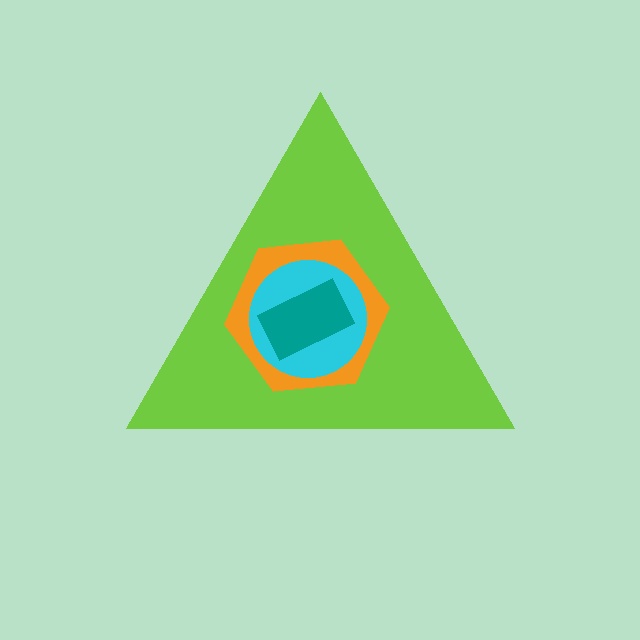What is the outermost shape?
The lime triangle.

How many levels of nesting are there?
4.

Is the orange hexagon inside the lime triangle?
Yes.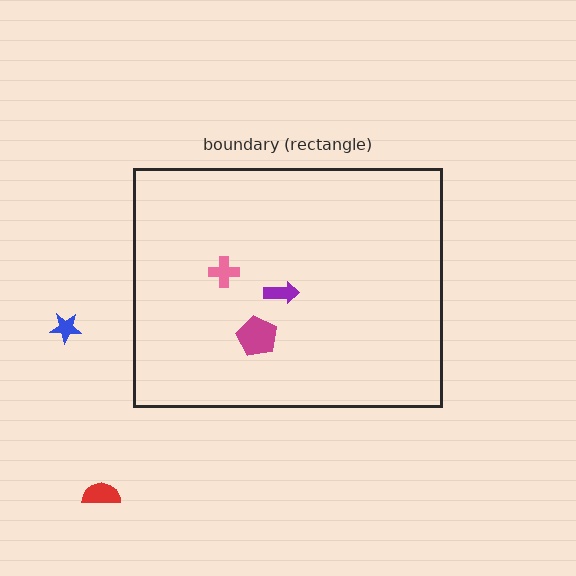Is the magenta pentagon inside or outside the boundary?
Inside.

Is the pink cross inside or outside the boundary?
Inside.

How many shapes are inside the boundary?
3 inside, 2 outside.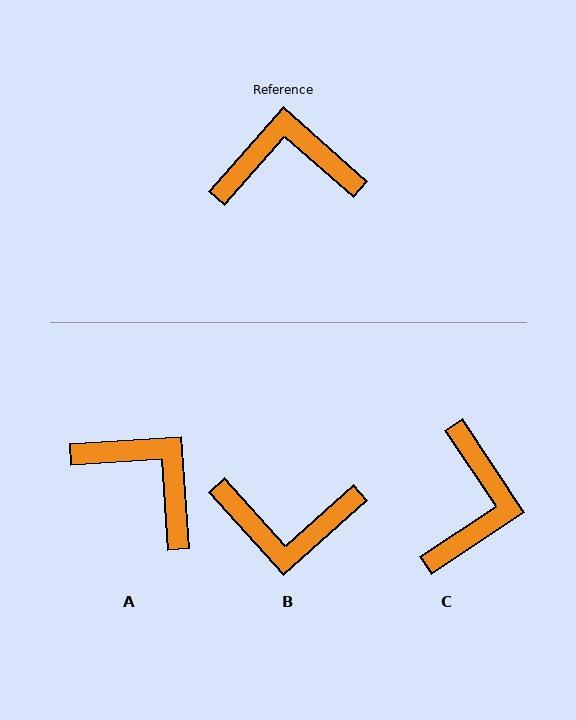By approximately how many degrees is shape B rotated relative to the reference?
Approximately 174 degrees counter-clockwise.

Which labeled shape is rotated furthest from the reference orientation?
B, about 174 degrees away.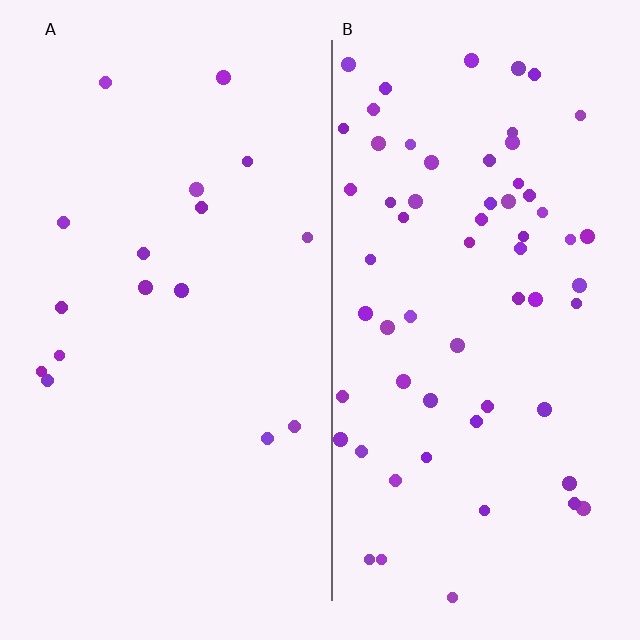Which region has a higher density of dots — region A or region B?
B (the right).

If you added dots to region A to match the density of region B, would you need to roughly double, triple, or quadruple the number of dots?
Approximately quadruple.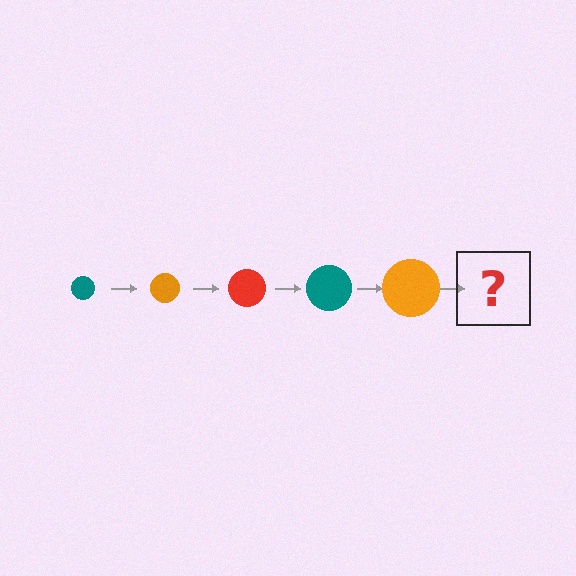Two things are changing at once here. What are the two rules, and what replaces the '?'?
The two rules are that the circle grows larger each step and the color cycles through teal, orange, and red. The '?' should be a red circle, larger than the previous one.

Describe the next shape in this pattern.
It should be a red circle, larger than the previous one.